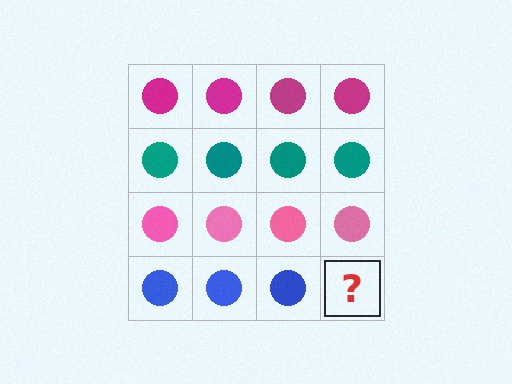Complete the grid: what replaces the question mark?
The question mark should be replaced with a blue circle.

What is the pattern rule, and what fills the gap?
The rule is that each row has a consistent color. The gap should be filled with a blue circle.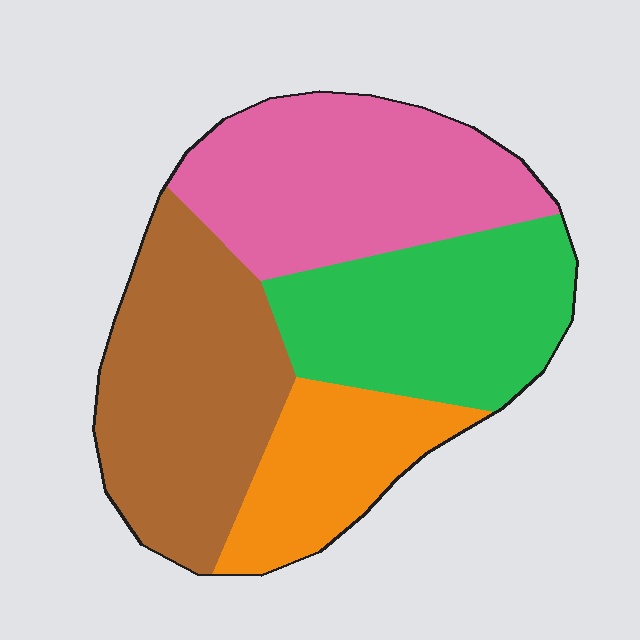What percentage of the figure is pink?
Pink covers around 30% of the figure.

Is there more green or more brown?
Brown.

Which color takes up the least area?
Orange, at roughly 15%.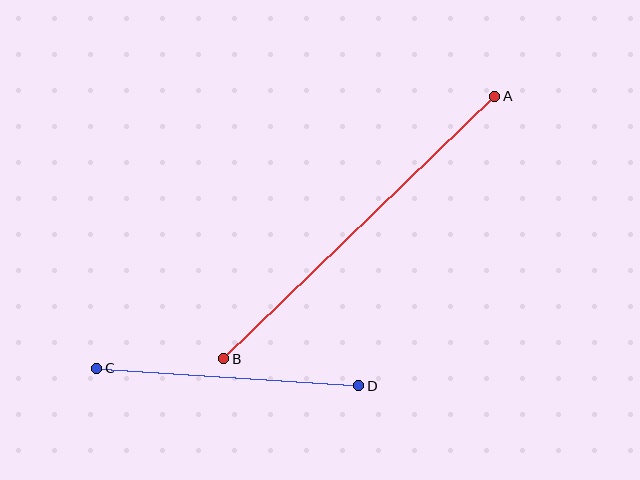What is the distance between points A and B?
The distance is approximately 377 pixels.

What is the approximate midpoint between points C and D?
The midpoint is at approximately (228, 377) pixels.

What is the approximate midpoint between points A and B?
The midpoint is at approximately (359, 228) pixels.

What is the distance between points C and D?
The distance is approximately 262 pixels.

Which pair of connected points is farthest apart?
Points A and B are farthest apart.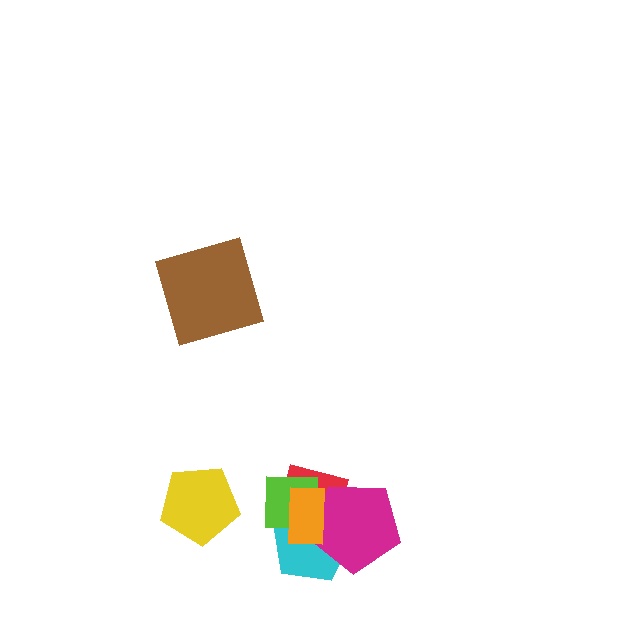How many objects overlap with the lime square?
3 objects overlap with the lime square.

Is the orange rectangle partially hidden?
No, no other shape covers it.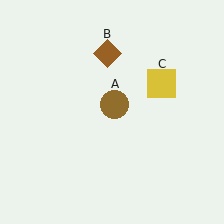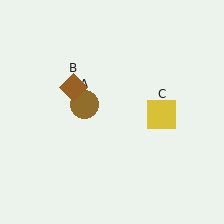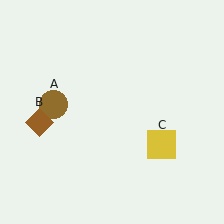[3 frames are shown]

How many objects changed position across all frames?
3 objects changed position: brown circle (object A), brown diamond (object B), yellow square (object C).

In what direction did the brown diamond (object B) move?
The brown diamond (object B) moved down and to the left.